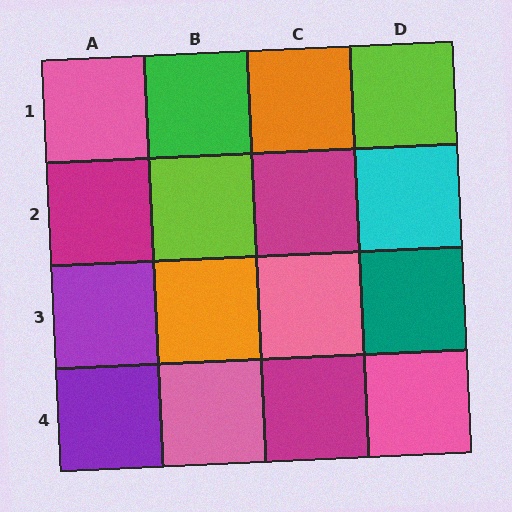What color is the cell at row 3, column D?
Teal.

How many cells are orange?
2 cells are orange.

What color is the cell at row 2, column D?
Cyan.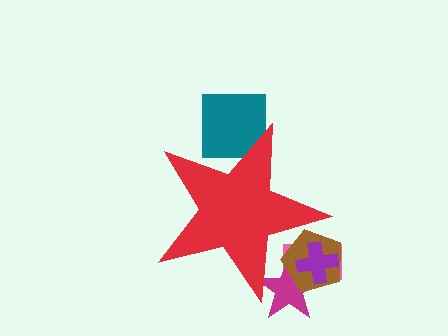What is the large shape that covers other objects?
A red star.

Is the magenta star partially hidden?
Yes, the magenta star is partially hidden behind the red star.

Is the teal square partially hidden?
Yes, the teal square is partially hidden behind the red star.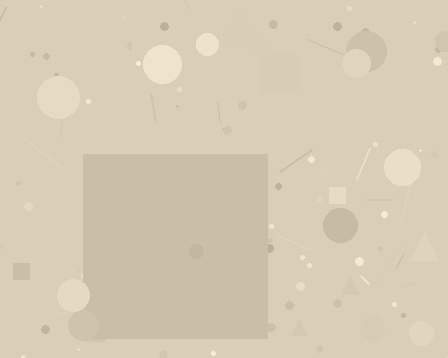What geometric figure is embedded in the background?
A square is embedded in the background.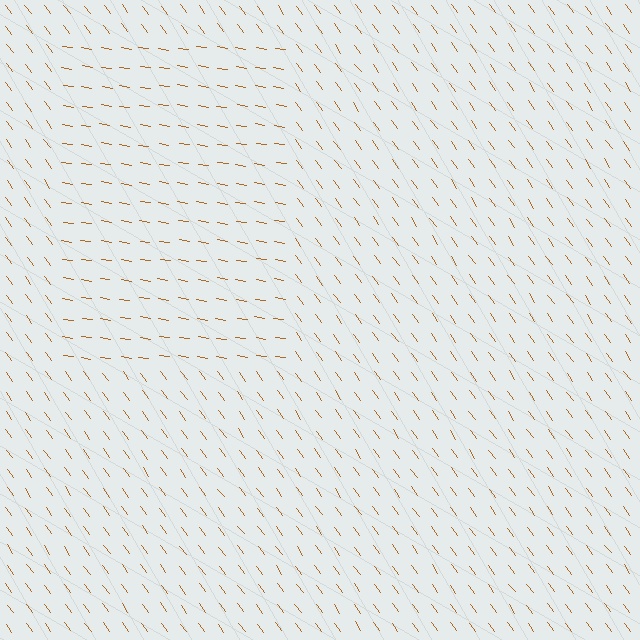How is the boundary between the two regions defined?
The boundary is defined purely by a change in line orientation (approximately 45 degrees difference). All lines are the same color and thickness.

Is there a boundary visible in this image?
Yes, there is a texture boundary formed by a change in line orientation.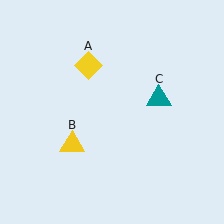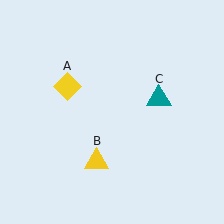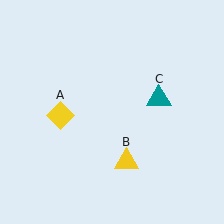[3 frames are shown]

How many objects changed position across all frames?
2 objects changed position: yellow diamond (object A), yellow triangle (object B).